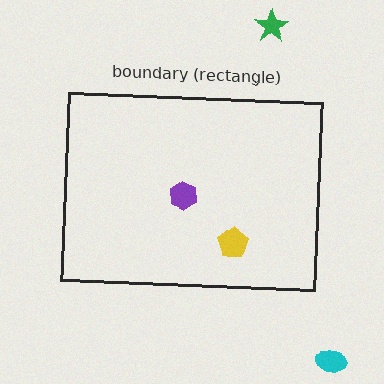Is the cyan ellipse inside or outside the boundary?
Outside.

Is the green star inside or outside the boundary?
Outside.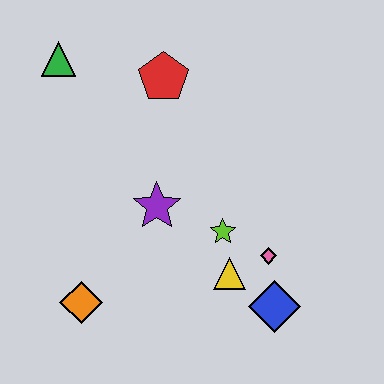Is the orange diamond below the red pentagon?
Yes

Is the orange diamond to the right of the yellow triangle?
No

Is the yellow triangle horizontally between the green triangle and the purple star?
No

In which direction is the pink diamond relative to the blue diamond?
The pink diamond is above the blue diamond.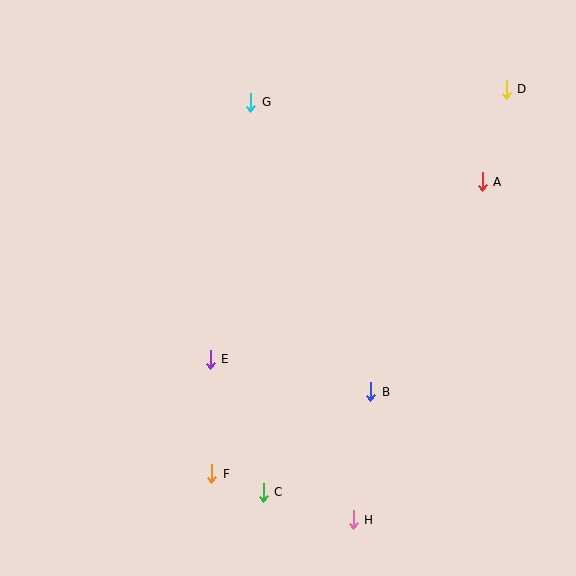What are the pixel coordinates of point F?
Point F is at (212, 474).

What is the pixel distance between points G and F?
The distance between G and F is 374 pixels.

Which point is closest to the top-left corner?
Point G is closest to the top-left corner.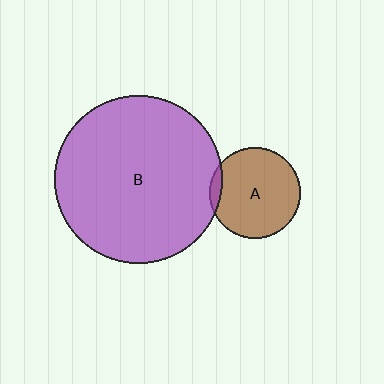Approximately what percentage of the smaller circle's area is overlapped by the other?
Approximately 5%.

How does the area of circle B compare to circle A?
Approximately 3.4 times.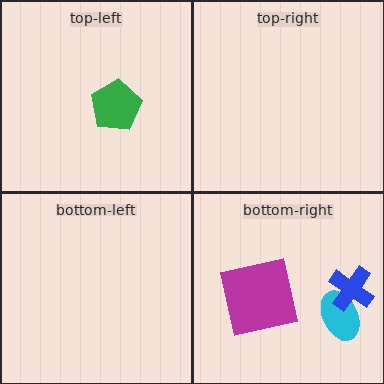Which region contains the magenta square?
The bottom-right region.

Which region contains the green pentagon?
The top-left region.